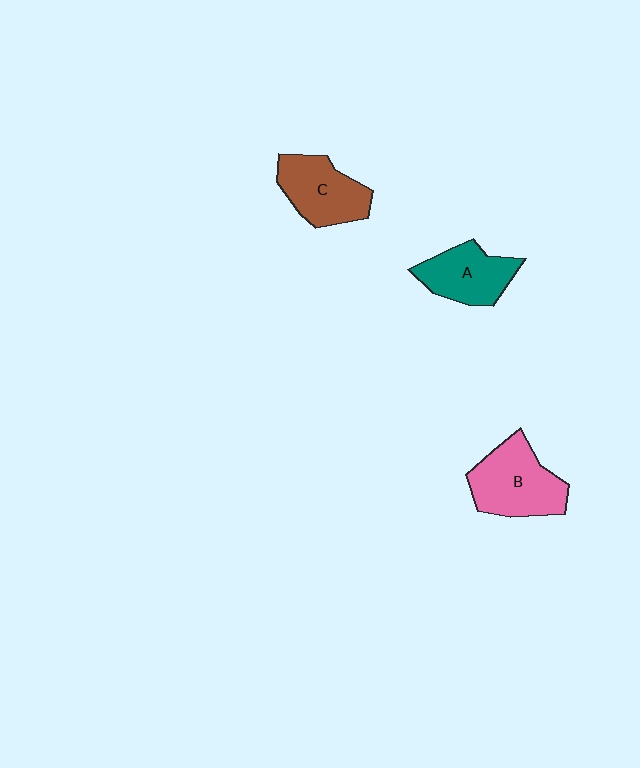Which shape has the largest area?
Shape B (pink).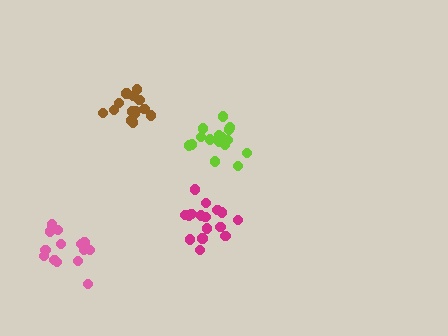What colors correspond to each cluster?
The clusters are colored: magenta, lime, brown, pink.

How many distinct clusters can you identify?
There are 4 distinct clusters.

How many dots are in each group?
Group 1: 16 dots, Group 2: 17 dots, Group 3: 15 dots, Group 4: 14 dots (62 total).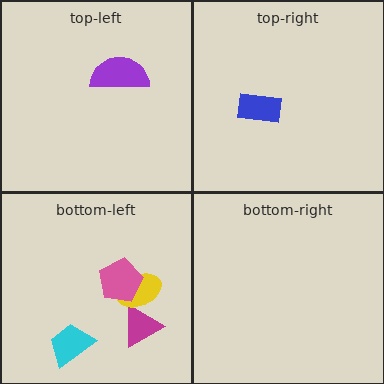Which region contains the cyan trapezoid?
The bottom-left region.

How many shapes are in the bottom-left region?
4.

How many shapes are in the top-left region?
1.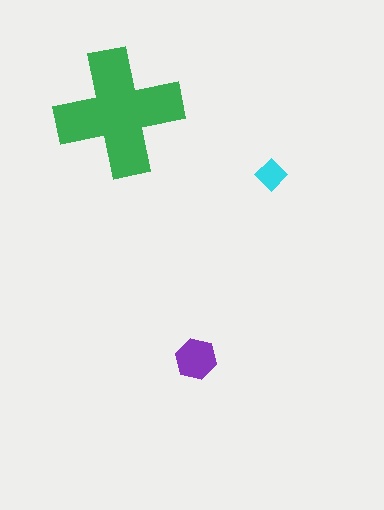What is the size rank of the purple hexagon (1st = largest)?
2nd.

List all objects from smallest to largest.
The cyan diamond, the purple hexagon, the green cross.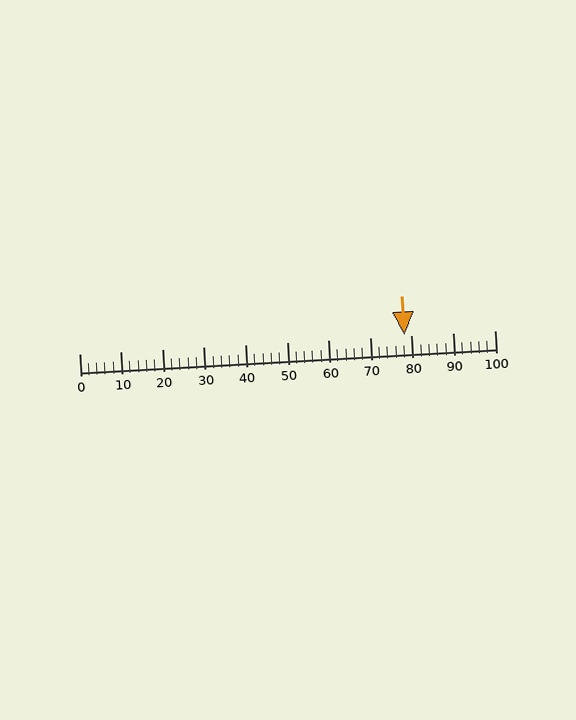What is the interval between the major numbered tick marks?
The major tick marks are spaced 10 units apart.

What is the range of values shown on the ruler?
The ruler shows values from 0 to 100.